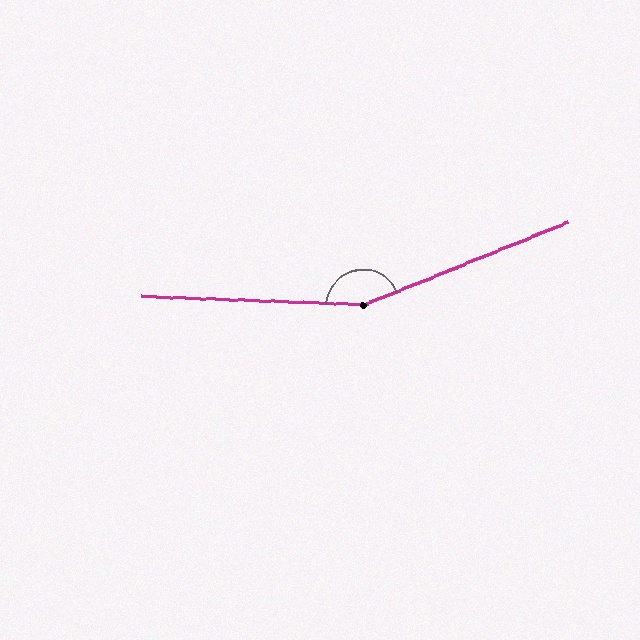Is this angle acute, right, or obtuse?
It is obtuse.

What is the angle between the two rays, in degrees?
Approximately 156 degrees.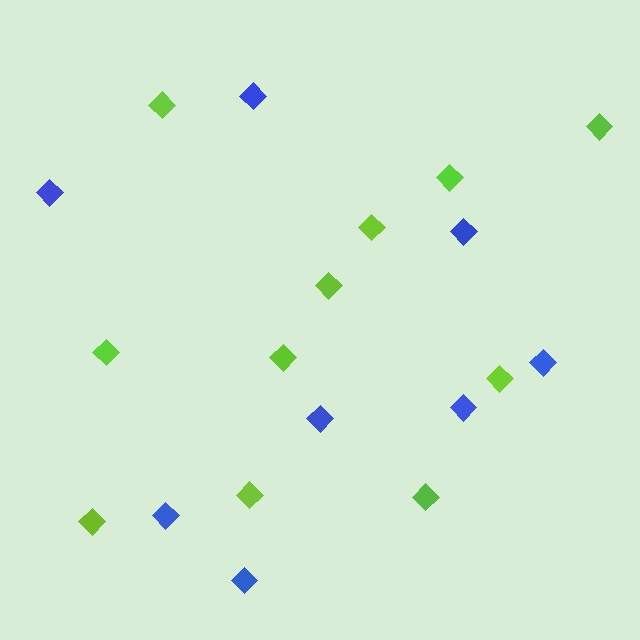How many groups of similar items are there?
There are 2 groups: one group of lime diamonds (11) and one group of blue diamonds (8).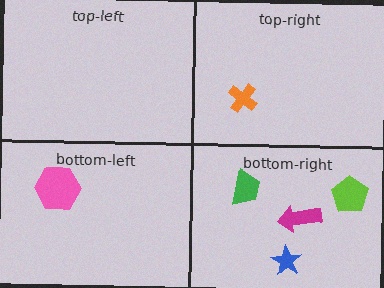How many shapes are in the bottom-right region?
4.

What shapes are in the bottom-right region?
The magenta arrow, the green trapezoid, the lime pentagon, the blue star.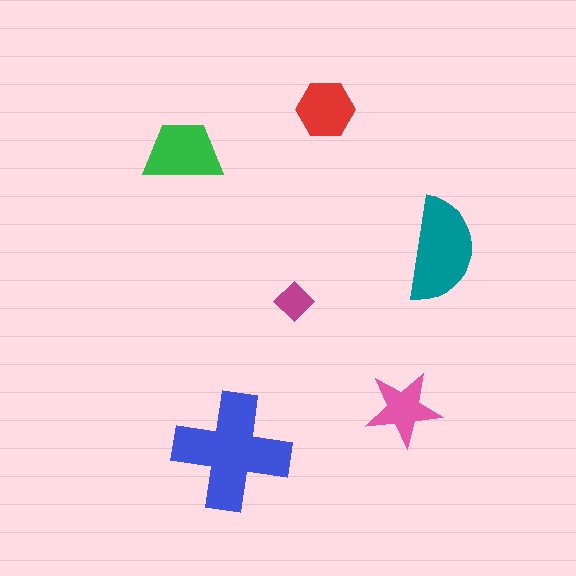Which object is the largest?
The blue cross.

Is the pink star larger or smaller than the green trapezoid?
Smaller.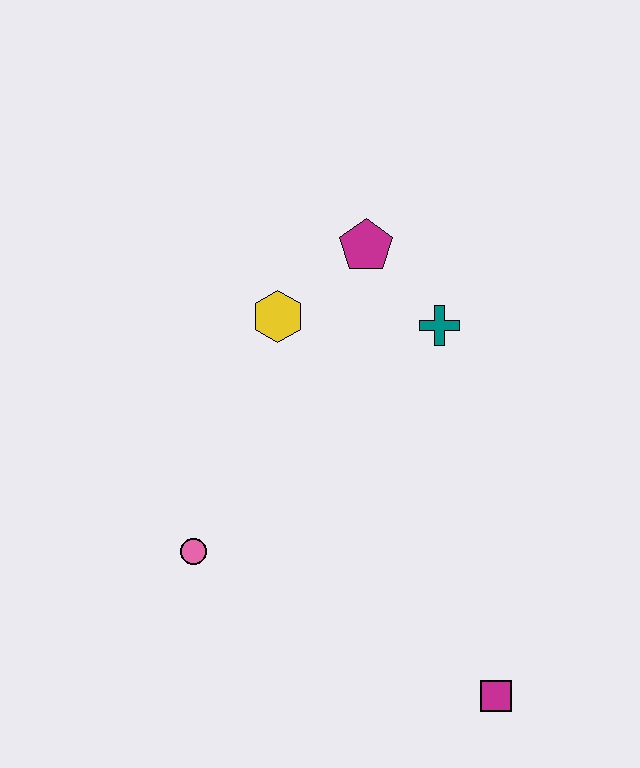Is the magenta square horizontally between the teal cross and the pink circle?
No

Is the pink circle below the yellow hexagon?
Yes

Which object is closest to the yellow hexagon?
The magenta pentagon is closest to the yellow hexagon.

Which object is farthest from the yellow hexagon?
The magenta square is farthest from the yellow hexagon.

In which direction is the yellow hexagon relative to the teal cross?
The yellow hexagon is to the left of the teal cross.